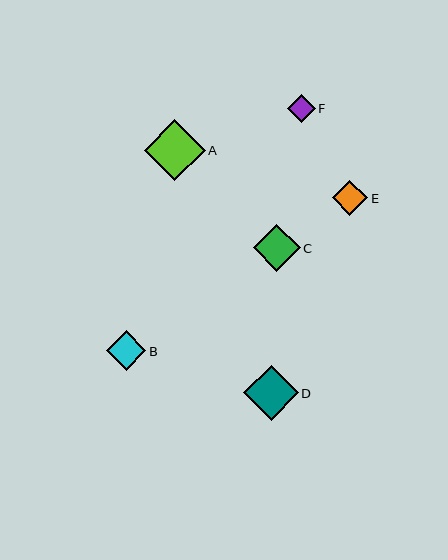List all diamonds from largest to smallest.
From largest to smallest: A, D, C, B, E, F.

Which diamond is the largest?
Diamond A is the largest with a size of approximately 61 pixels.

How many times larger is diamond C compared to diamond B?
Diamond C is approximately 1.2 times the size of diamond B.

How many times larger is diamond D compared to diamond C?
Diamond D is approximately 1.2 times the size of diamond C.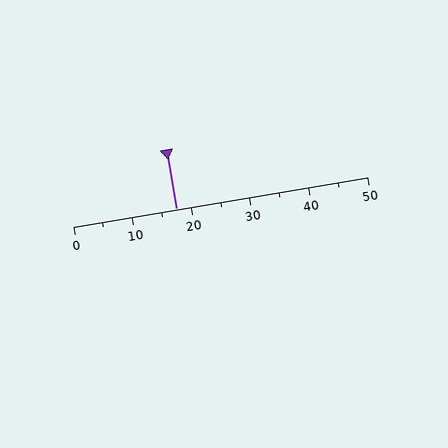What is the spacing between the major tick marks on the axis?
The major ticks are spaced 10 apart.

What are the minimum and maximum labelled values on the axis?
The axis runs from 0 to 50.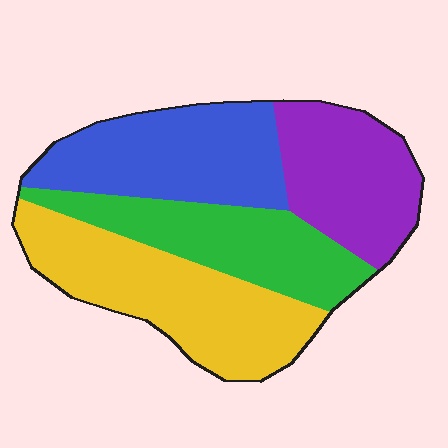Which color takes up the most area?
Yellow, at roughly 30%.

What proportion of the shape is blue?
Blue covers roughly 25% of the shape.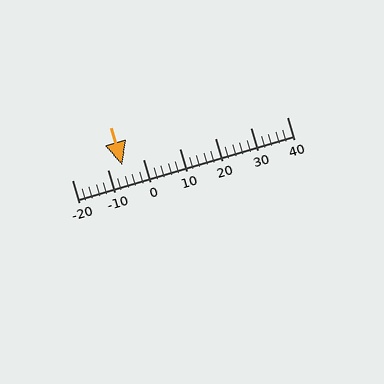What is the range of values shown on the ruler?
The ruler shows values from -20 to 40.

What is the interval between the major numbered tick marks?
The major tick marks are spaced 10 units apart.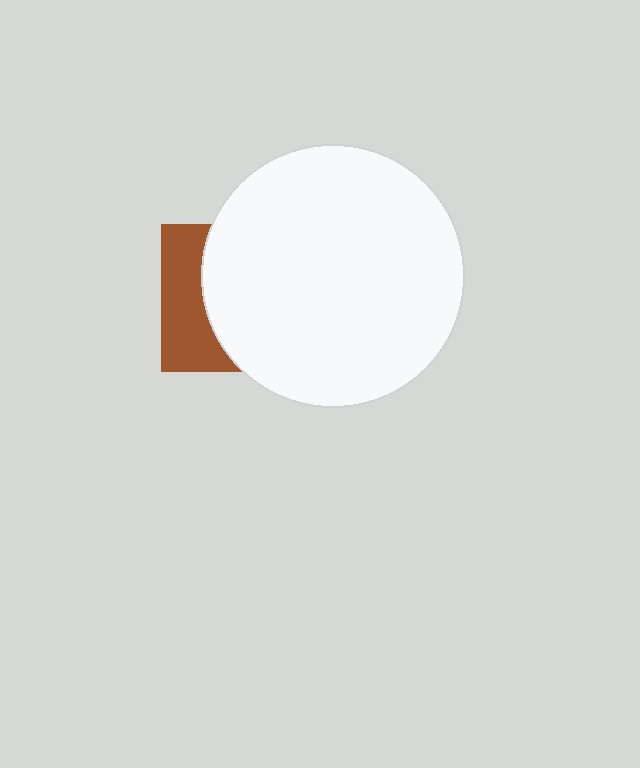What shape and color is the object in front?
The object in front is a white circle.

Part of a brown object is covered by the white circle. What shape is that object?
It is a square.